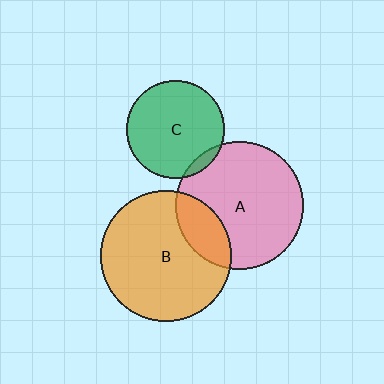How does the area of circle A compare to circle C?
Approximately 1.7 times.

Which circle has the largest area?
Circle B (orange).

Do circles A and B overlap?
Yes.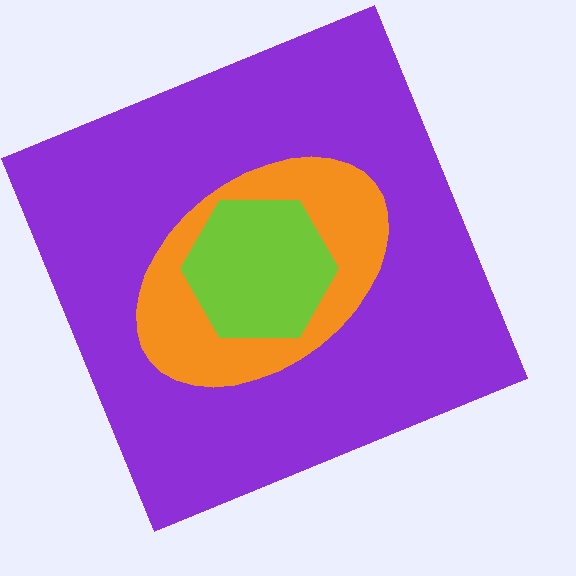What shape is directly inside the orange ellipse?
The lime hexagon.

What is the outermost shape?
The purple square.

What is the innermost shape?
The lime hexagon.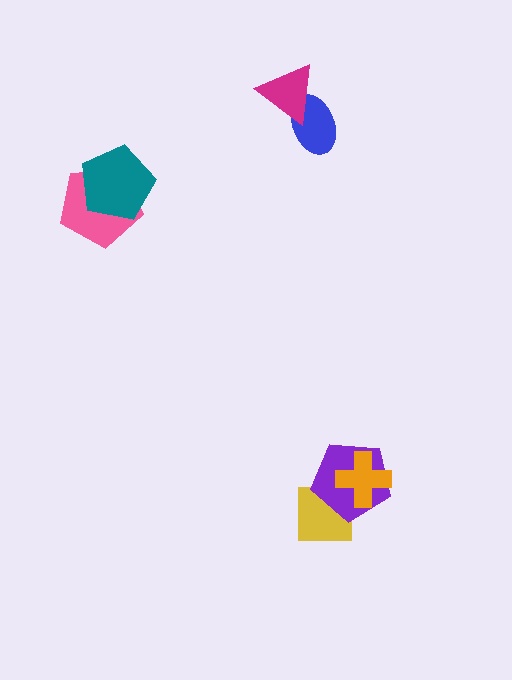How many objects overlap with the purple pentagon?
2 objects overlap with the purple pentagon.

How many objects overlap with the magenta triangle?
1 object overlaps with the magenta triangle.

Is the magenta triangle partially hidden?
No, no other shape covers it.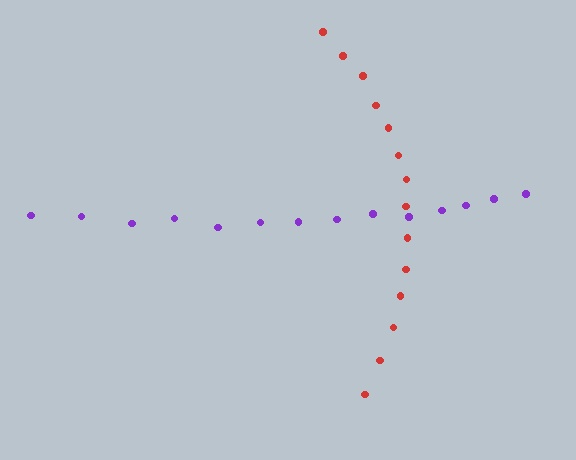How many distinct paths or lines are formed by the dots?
There are 2 distinct paths.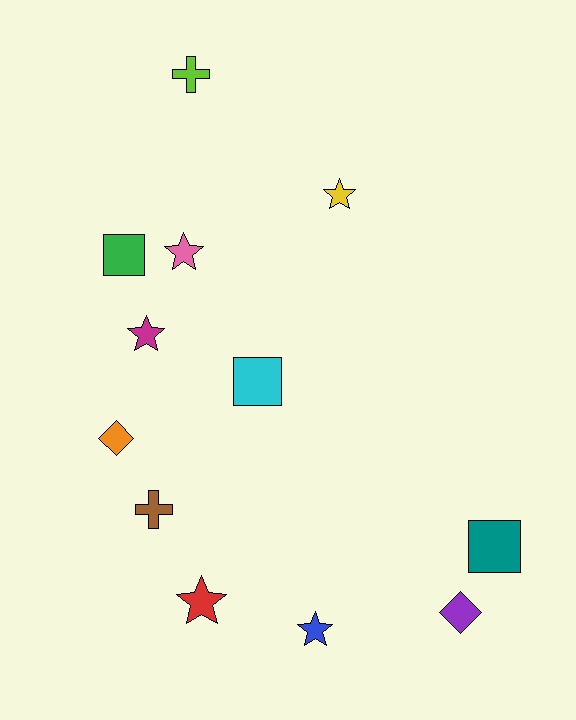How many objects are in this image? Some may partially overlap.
There are 12 objects.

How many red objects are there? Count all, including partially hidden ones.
There is 1 red object.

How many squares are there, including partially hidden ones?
There are 3 squares.